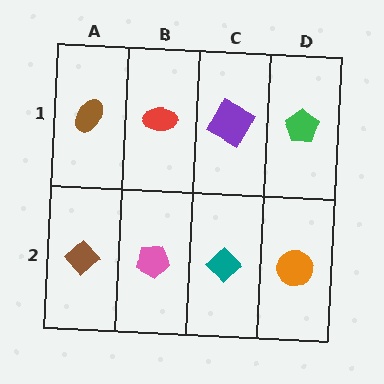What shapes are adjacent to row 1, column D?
An orange circle (row 2, column D), a purple square (row 1, column C).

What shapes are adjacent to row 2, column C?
A purple square (row 1, column C), a pink pentagon (row 2, column B), an orange circle (row 2, column D).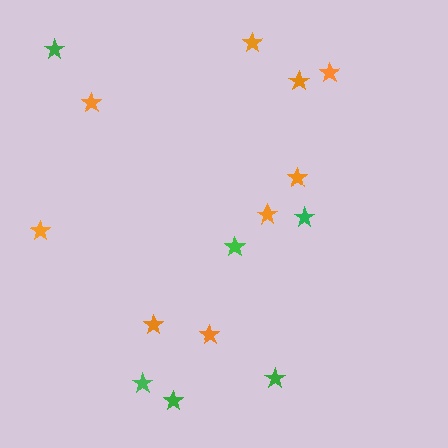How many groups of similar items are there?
There are 2 groups: one group of green stars (6) and one group of orange stars (9).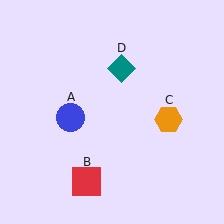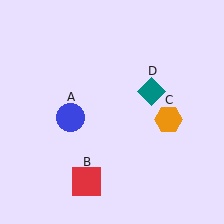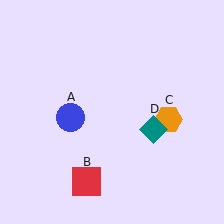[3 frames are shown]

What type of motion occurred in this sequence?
The teal diamond (object D) rotated clockwise around the center of the scene.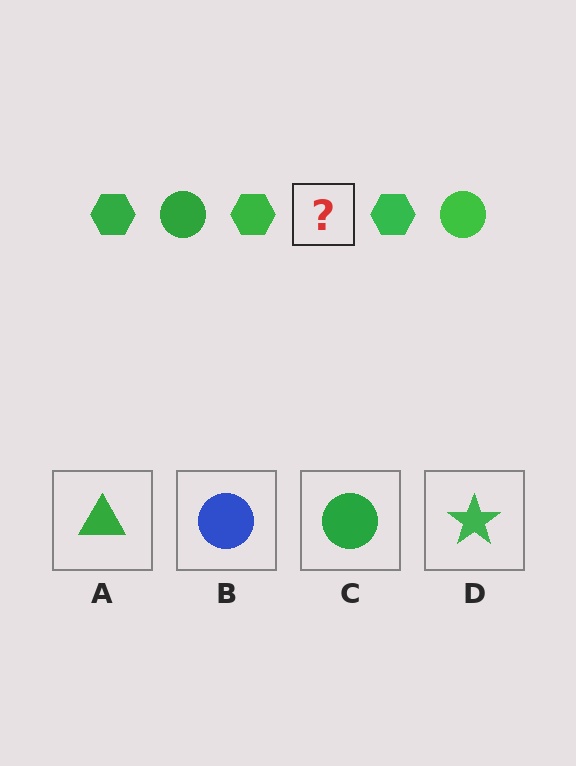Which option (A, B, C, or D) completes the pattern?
C.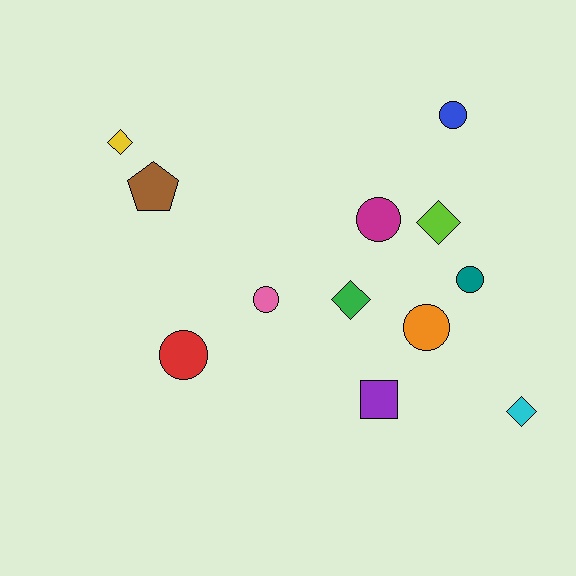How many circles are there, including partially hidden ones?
There are 6 circles.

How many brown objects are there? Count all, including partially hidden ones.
There is 1 brown object.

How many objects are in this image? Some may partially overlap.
There are 12 objects.